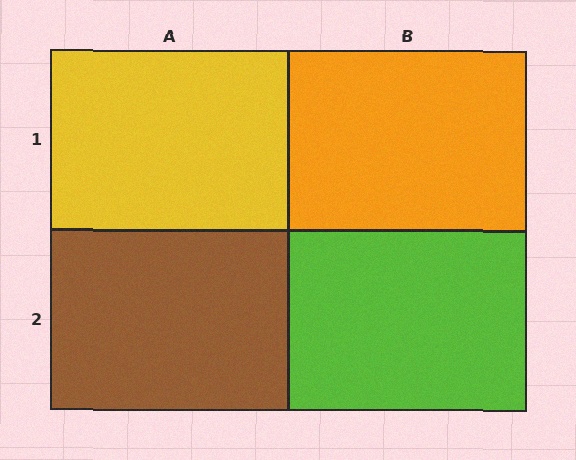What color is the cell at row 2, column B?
Lime.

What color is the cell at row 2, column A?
Brown.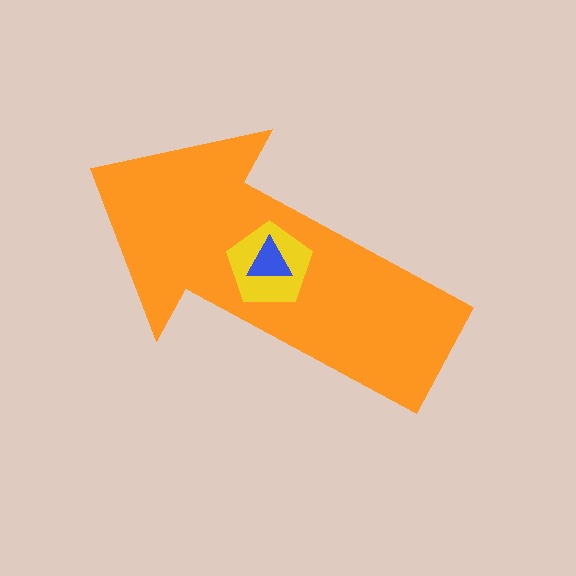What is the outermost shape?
The orange arrow.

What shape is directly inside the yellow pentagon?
The blue triangle.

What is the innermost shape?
The blue triangle.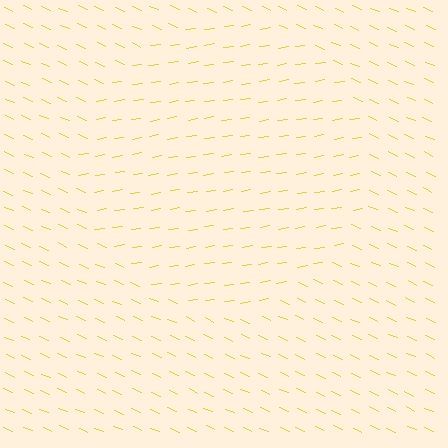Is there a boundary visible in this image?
Yes, there is a texture boundary formed by a change in line orientation.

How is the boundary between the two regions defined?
The boundary is defined purely by a change in line orientation (approximately 32 degrees difference). All lines are the same color and thickness.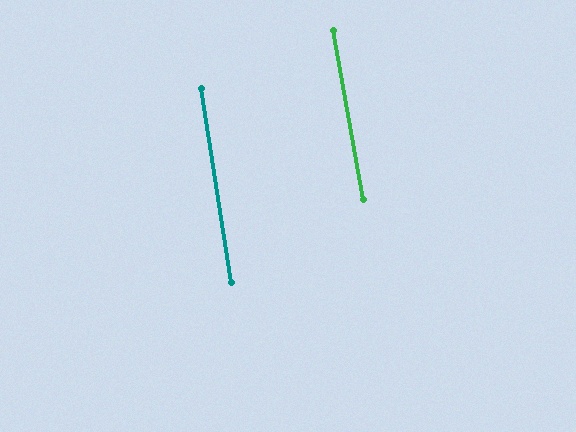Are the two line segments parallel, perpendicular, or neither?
Parallel — their directions differ by only 1.5°.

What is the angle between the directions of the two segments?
Approximately 1 degree.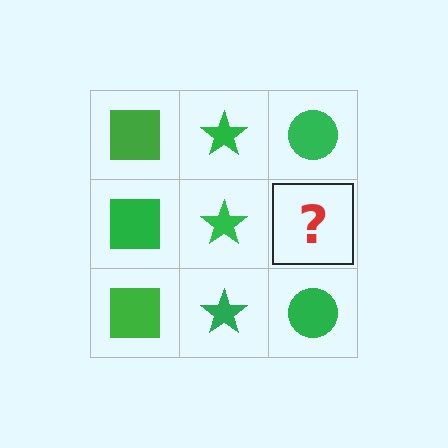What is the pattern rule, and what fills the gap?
The rule is that each column has a consistent shape. The gap should be filled with a green circle.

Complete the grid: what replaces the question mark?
The question mark should be replaced with a green circle.